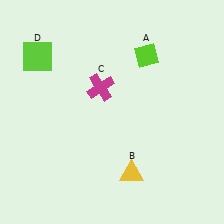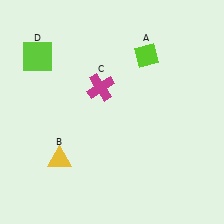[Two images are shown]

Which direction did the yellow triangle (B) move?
The yellow triangle (B) moved left.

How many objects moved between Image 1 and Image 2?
1 object moved between the two images.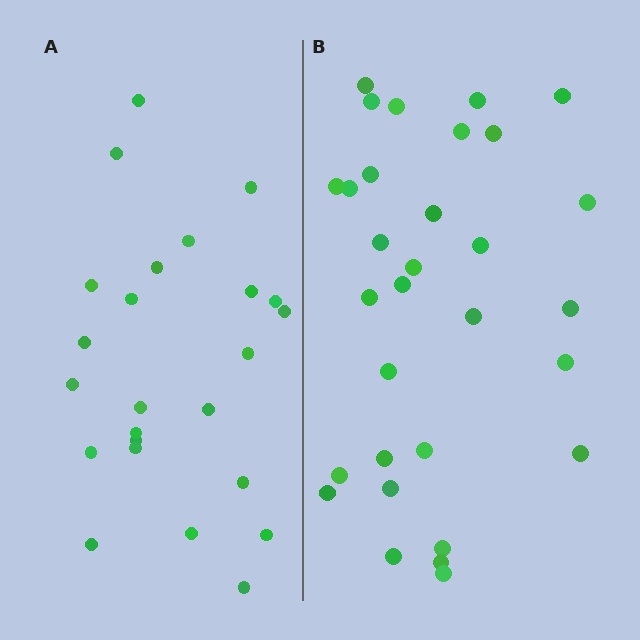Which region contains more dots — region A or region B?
Region B (the right region) has more dots.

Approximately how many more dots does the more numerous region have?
Region B has roughly 8 or so more dots than region A.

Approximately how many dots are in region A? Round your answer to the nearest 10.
About 20 dots. (The exact count is 24, which rounds to 20.)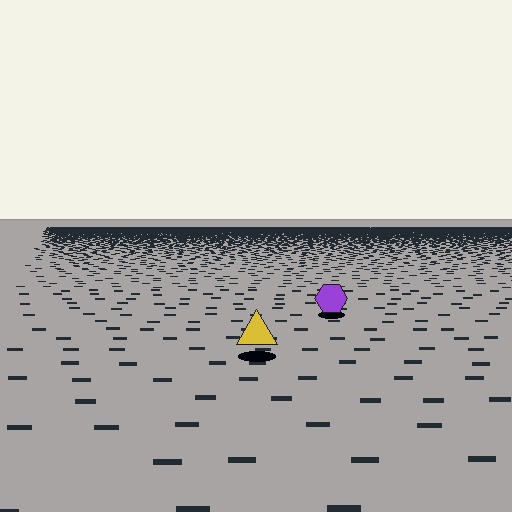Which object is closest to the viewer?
The yellow triangle is closest. The texture marks near it are larger and more spread out.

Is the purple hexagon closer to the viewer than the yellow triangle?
No. The yellow triangle is closer — you can tell from the texture gradient: the ground texture is coarser near it.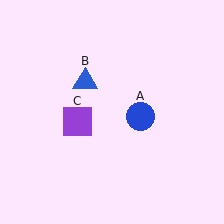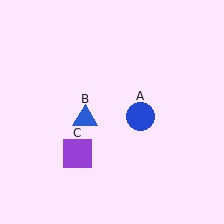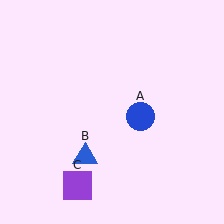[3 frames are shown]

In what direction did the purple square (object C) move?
The purple square (object C) moved down.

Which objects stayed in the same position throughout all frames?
Blue circle (object A) remained stationary.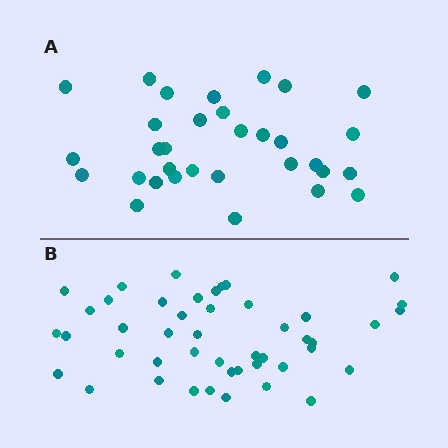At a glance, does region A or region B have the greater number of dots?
Region B (the bottom region) has more dots.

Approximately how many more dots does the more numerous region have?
Region B has approximately 15 more dots than region A.